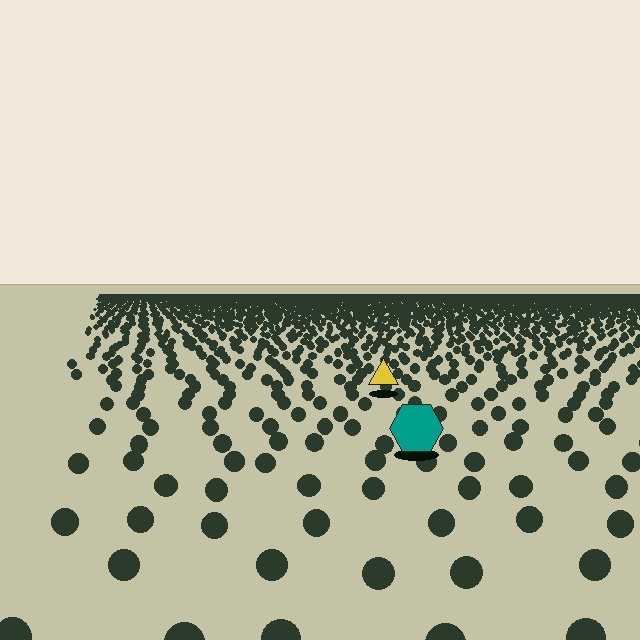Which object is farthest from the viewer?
The yellow triangle is farthest from the viewer. It appears smaller and the ground texture around it is denser.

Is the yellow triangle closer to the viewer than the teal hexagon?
No. The teal hexagon is closer — you can tell from the texture gradient: the ground texture is coarser near it.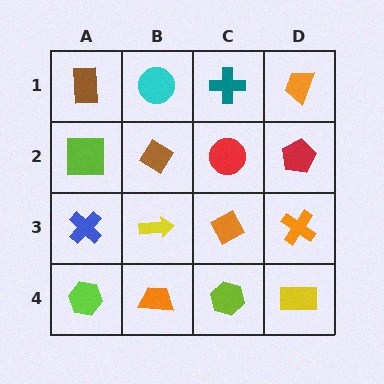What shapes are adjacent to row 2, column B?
A cyan circle (row 1, column B), a yellow arrow (row 3, column B), a lime square (row 2, column A), a red circle (row 2, column C).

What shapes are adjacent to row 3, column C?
A red circle (row 2, column C), a lime hexagon (row 4, column C), a yellow arrow (row 3, column B), an orange cross (row 3, column D).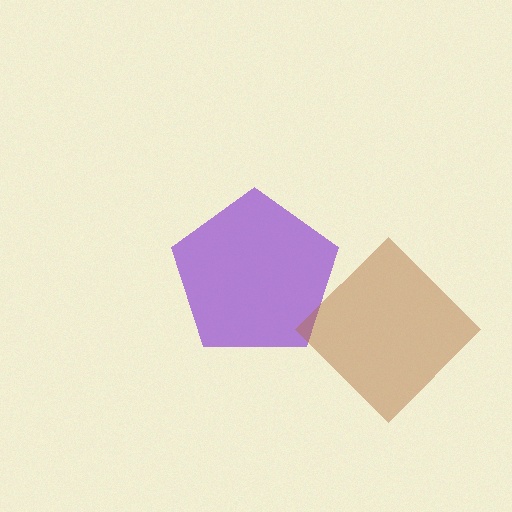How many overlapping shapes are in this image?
There are 2 overlapping shapes in the image.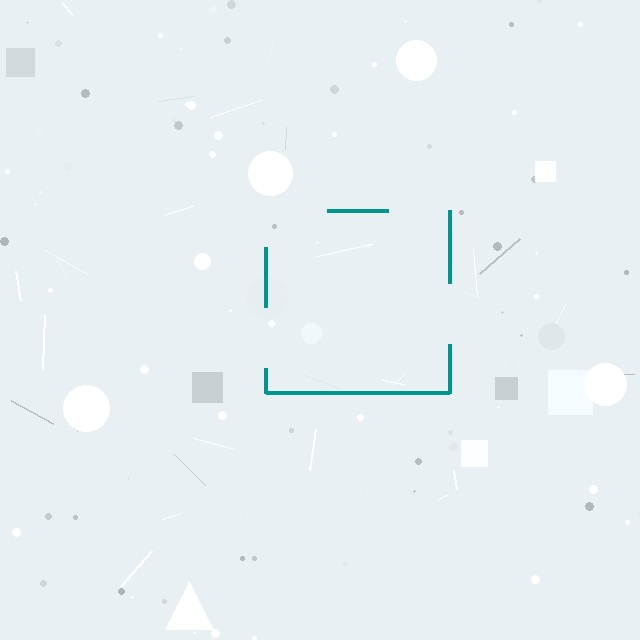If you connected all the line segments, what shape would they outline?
They would outline a square.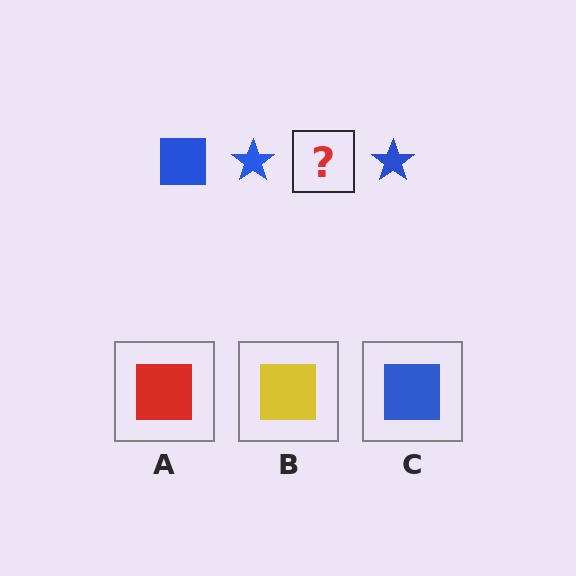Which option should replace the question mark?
Option C.